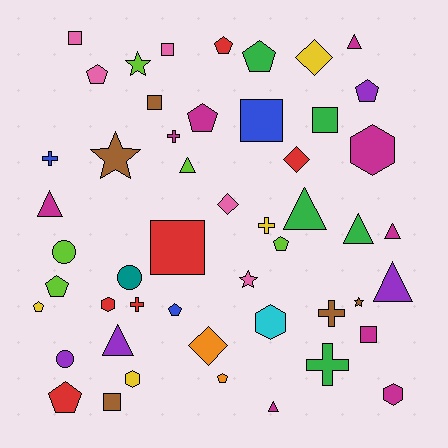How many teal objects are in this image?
There is 1 teal object.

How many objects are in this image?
There are 50 objects.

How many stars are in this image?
There are 4 stars.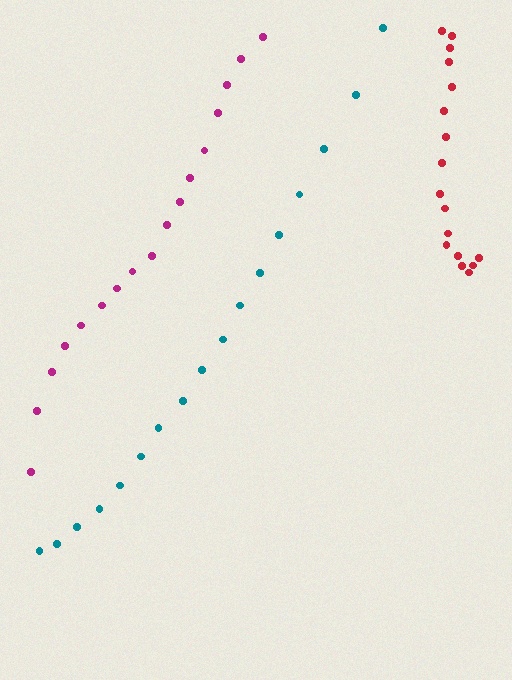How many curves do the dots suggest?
There are 3 distinct paths.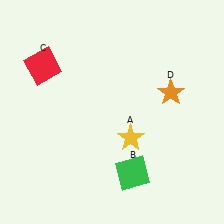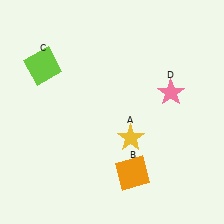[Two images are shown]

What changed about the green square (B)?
In Image 1, B is green. In Image 2, it changed to orange.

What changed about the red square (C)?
In Image 1, C is red. In Image 2, it changed to lime.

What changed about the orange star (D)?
In Image 1, D is orange. In Image 2, it changed to pink.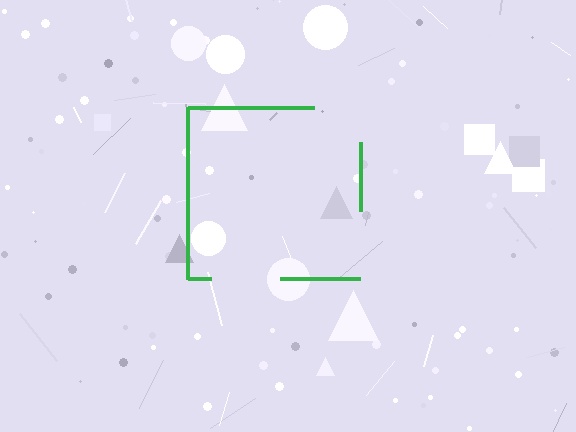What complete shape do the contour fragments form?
The contour fragments form a square.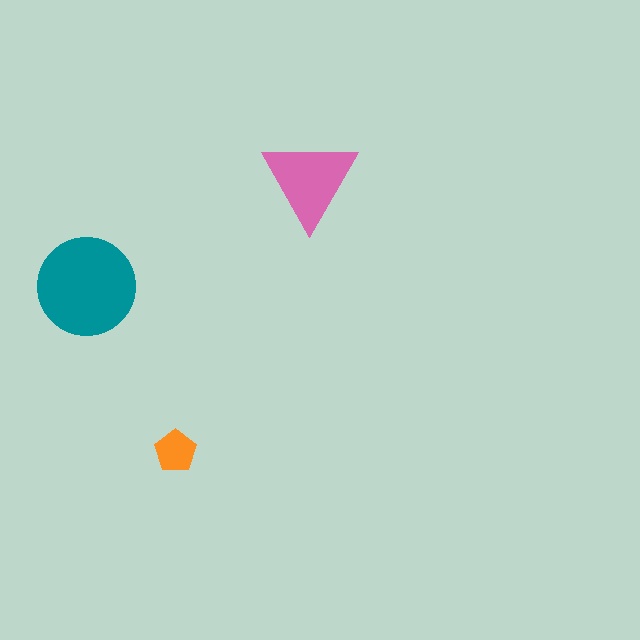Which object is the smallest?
The orange pentagon.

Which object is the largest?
The teal circle.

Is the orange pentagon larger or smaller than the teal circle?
Smaller.